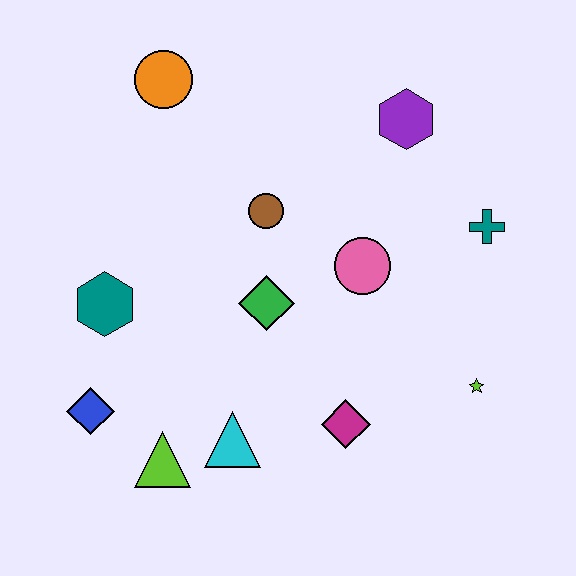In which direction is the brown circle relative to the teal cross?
The brown circle is to the left of the teal cross.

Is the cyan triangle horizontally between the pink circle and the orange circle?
Yes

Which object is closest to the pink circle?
The green diamond is closest to the pink circle.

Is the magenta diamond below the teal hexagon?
Yes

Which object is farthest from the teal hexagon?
The teal cross is farthest from the teal hexagon.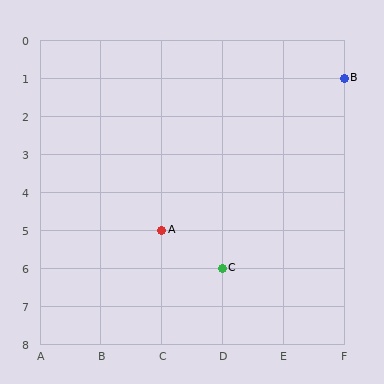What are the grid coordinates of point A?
Point A is at grid coordinates (C, 5).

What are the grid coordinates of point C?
Point C is at grid coordinates (D, 6).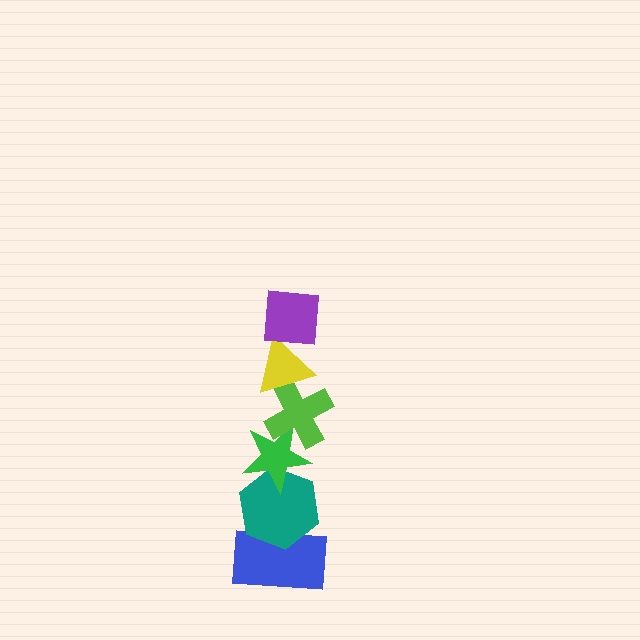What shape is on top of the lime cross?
The yellow triangle is on top of the lime cross.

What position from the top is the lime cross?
The lime cross is 3rd from the top.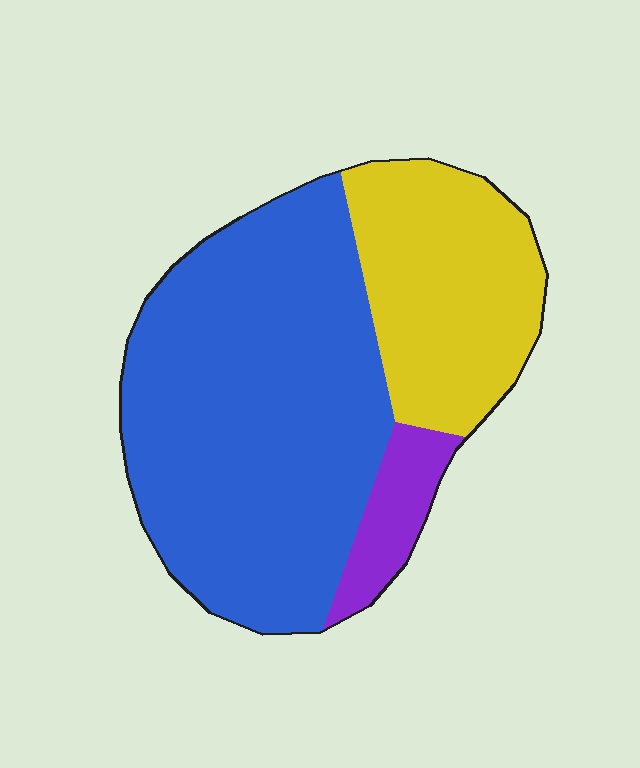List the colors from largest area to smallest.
From largest to smallest: blue, yellow, purple.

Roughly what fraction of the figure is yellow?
Yellow takes up about one quarter (1/4) of the figure.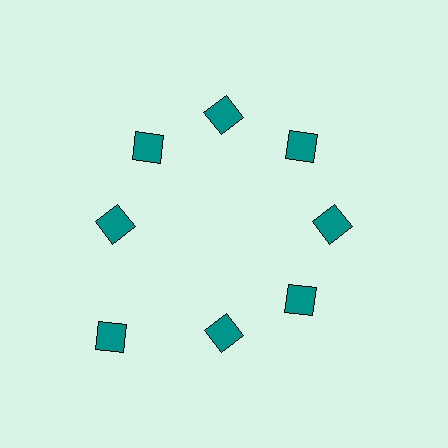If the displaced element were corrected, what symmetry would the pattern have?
It would have 8-fold rotational symmetry — the pattern would map onto itself every 45 degrees.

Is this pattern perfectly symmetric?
No. The 8 teal diamonds are arranged in a ring, but one element near the 8 o'clock position is pushed outward from the center, breaking the 8-fold rotational symmetry.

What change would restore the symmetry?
The symmetry would be restored by moving it inward, back onto the ring so that all 8 diamonds sit at equal angles and equal distance from the center.